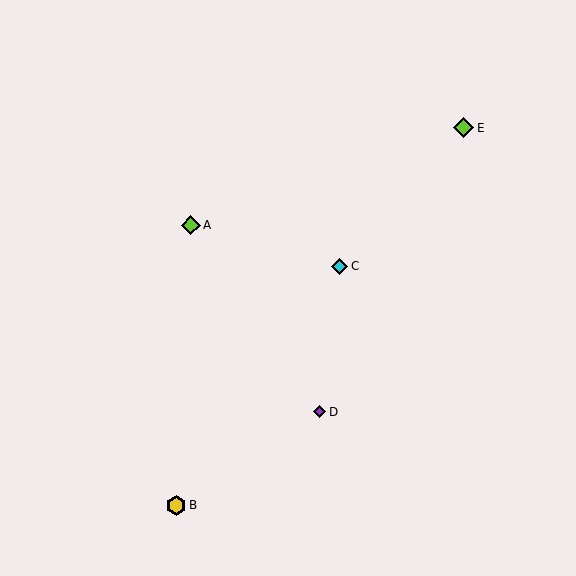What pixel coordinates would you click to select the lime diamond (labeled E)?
Click at (464, 128) to select the lime diamond E.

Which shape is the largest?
The lime diamond (labeled E) is the largest.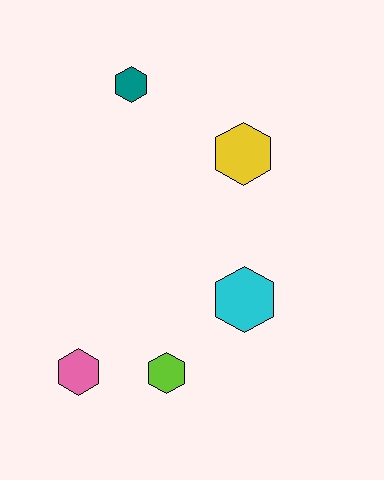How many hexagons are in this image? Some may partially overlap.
There are 5 hexagons.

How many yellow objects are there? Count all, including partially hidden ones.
There is 1 yellow object.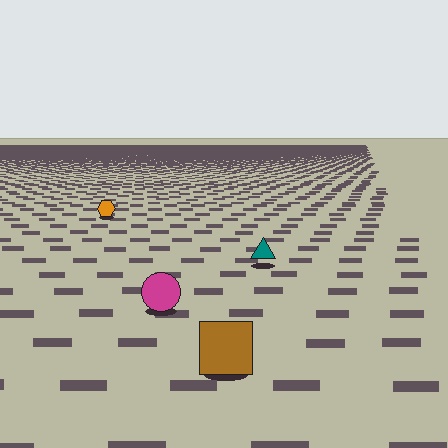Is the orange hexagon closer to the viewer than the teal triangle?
No. The teal triangle is closer — you can tell from the texture gradient: the ground texture is coarser near it.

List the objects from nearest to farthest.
From nearest to farthest: the brown square, the magenta circle, the teal triangle, the orange hexagon.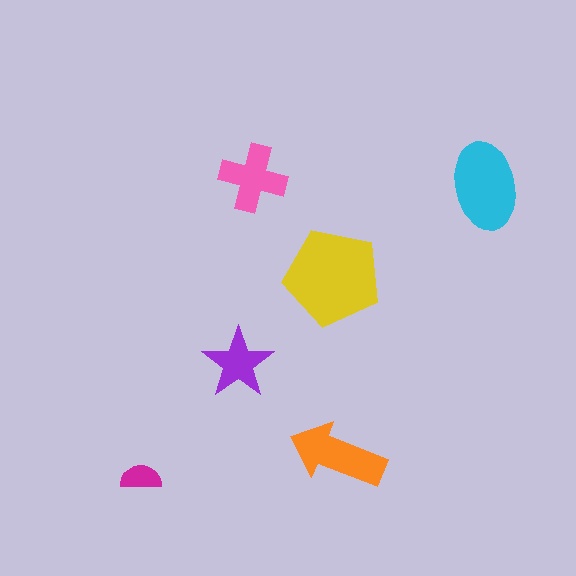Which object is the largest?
The yellow pentagon.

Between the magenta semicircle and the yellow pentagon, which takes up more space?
The yellow pentagon.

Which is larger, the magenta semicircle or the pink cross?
The pink cross.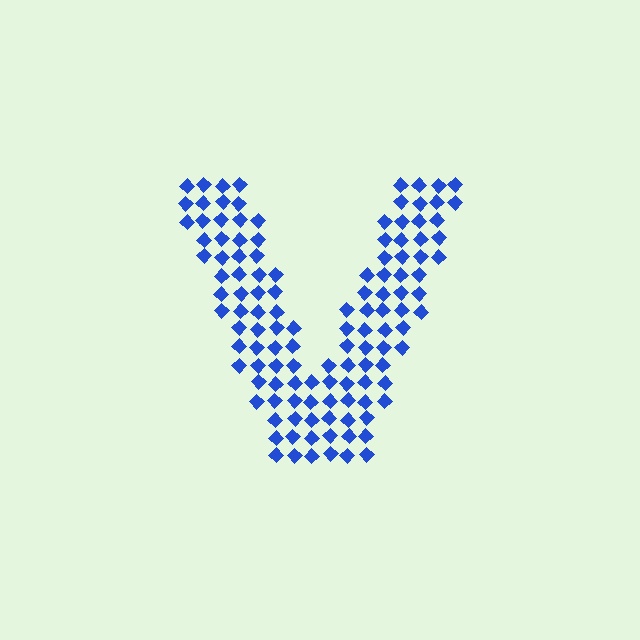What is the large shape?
The large shape is the letter V.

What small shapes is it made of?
It is made of small diamonds.